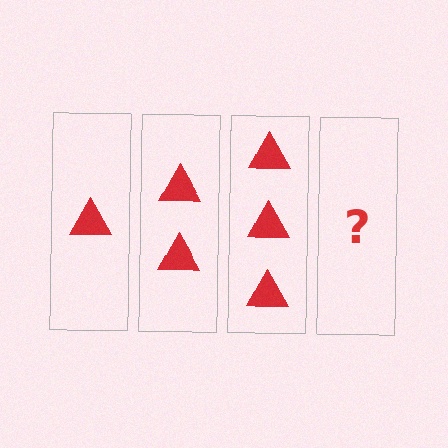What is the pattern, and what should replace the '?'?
The pattern is that each step adds one more triangle. The '?' should be 4 triangles.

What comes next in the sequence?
The next element should be 4 triangles.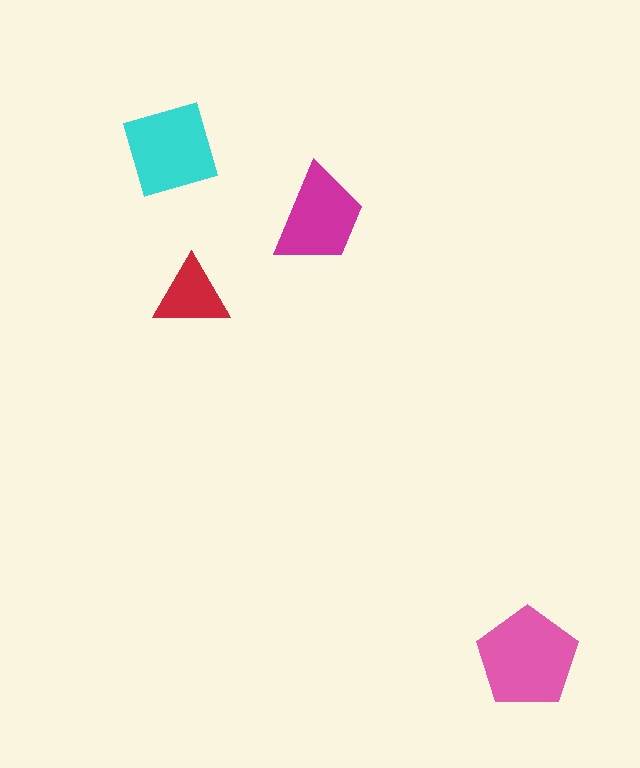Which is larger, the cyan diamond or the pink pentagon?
The pink pentagon.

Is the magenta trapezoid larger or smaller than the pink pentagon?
Smaller.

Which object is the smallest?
The red triangle.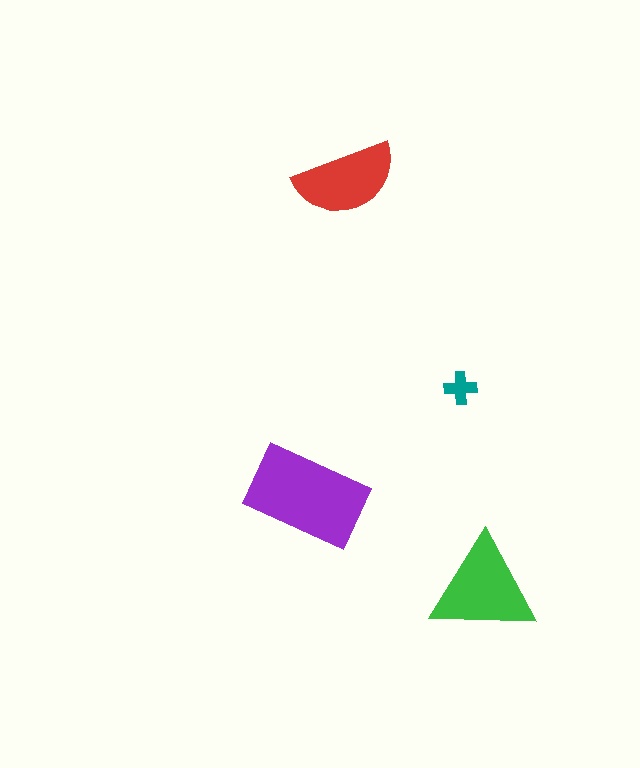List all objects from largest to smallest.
The purple rectangle, the green triangle, the red semicircle, the teal cross.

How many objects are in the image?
There are 4 objects in the image.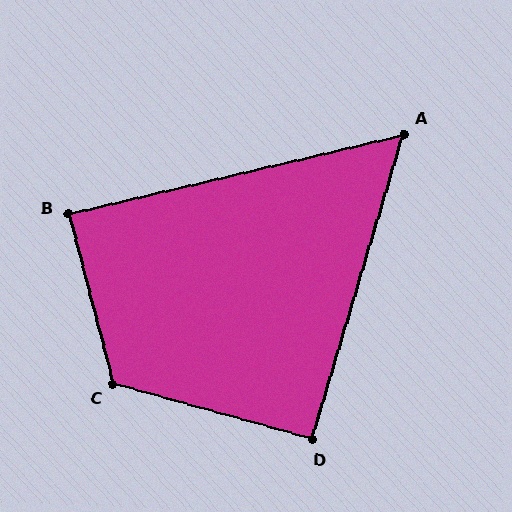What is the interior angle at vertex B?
Approximately 89 degrees (approximately right).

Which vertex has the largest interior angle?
C, at approximately 120 degrees.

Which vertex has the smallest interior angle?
A, at approximately 60 degrees.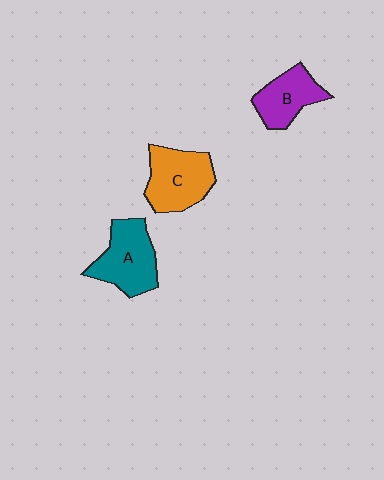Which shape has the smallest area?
Shape B (purple).